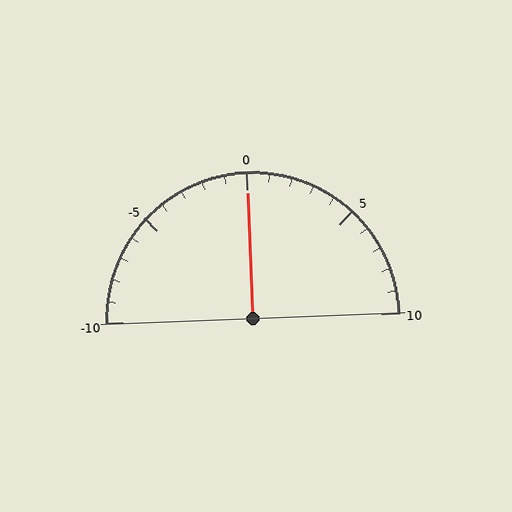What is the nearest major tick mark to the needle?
The nearest major tick mark is 0.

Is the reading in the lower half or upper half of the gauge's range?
The reading is in the upper half of the range (-10 to 10).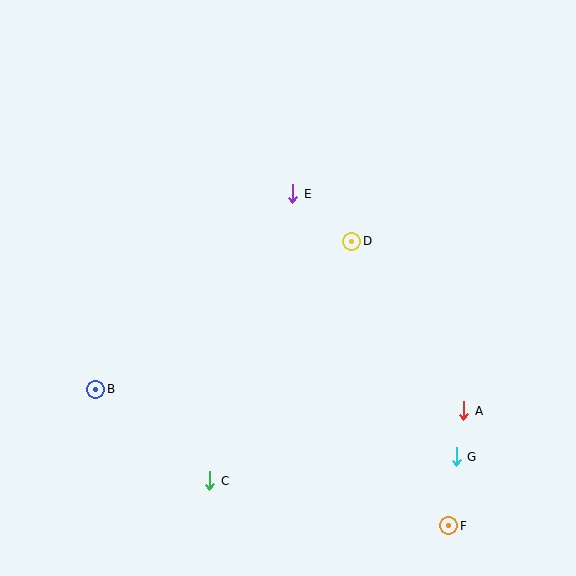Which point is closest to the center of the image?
Point D at (352, 241) is closest to the center.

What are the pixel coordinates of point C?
Point C is at (210, 481).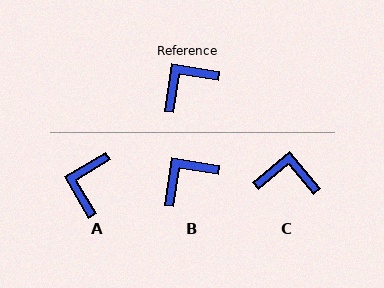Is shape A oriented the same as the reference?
No, it is off by about 40 degrees.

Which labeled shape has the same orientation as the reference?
B.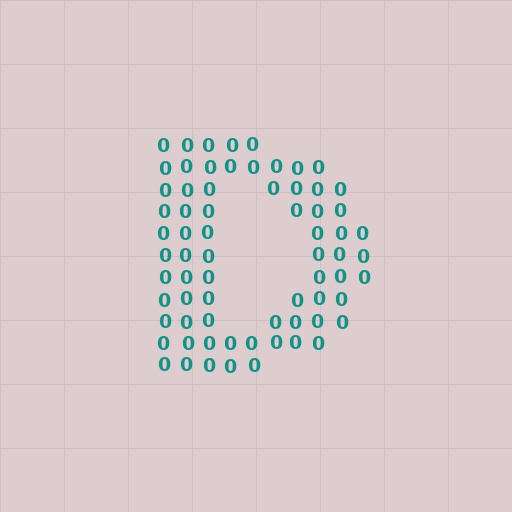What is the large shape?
The large shape is the letter D.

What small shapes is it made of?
It is made of small digit 0's.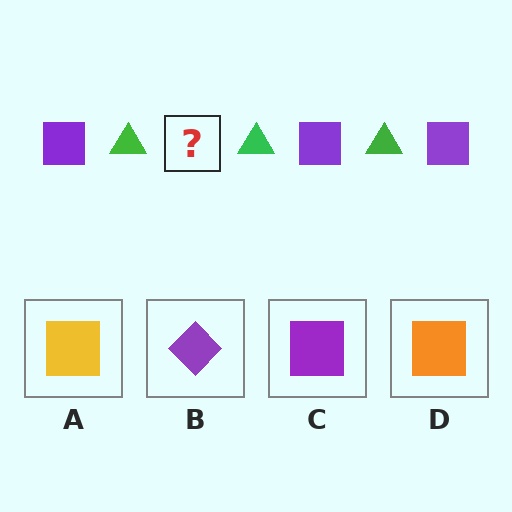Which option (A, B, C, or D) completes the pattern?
C.